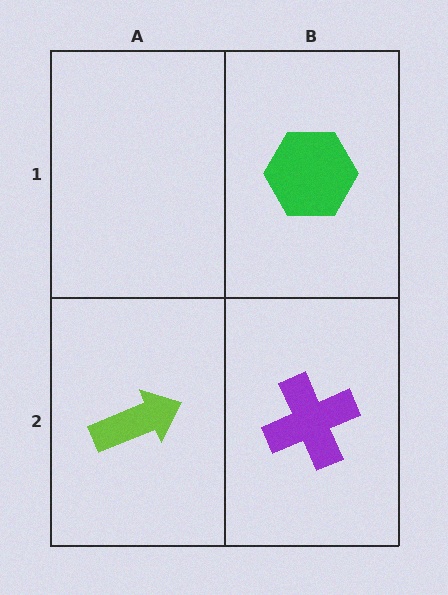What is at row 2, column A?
A lime arrow.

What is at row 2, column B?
A purple cross.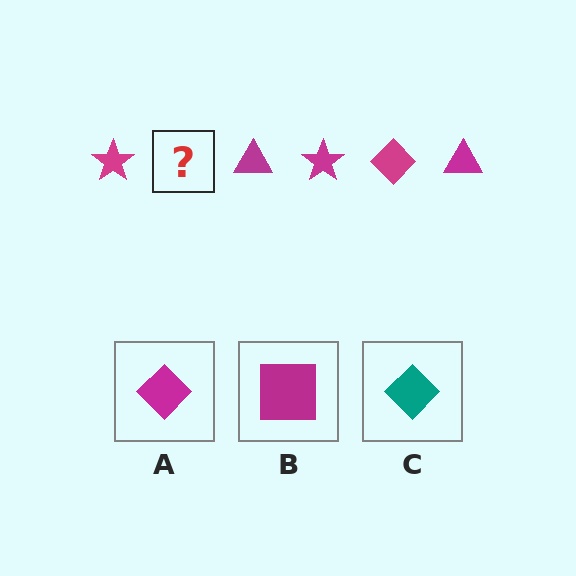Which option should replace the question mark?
Option A.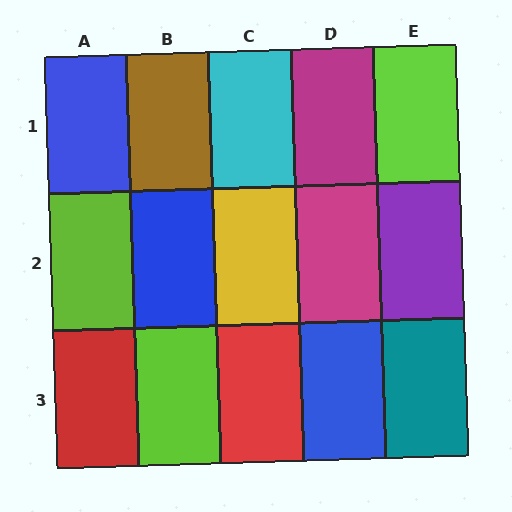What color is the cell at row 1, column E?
Lime.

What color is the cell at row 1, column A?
Blue.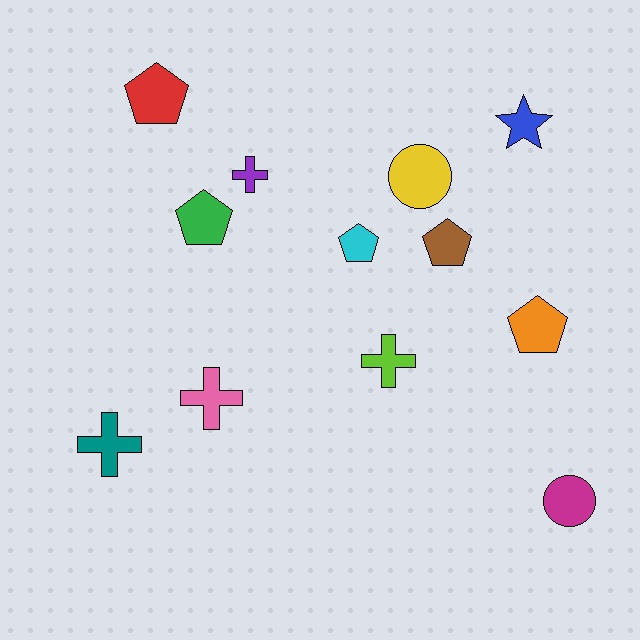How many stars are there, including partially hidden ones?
There is 1 star.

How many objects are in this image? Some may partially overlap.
There are 12 objects.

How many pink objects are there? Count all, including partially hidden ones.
There is 1 pink object.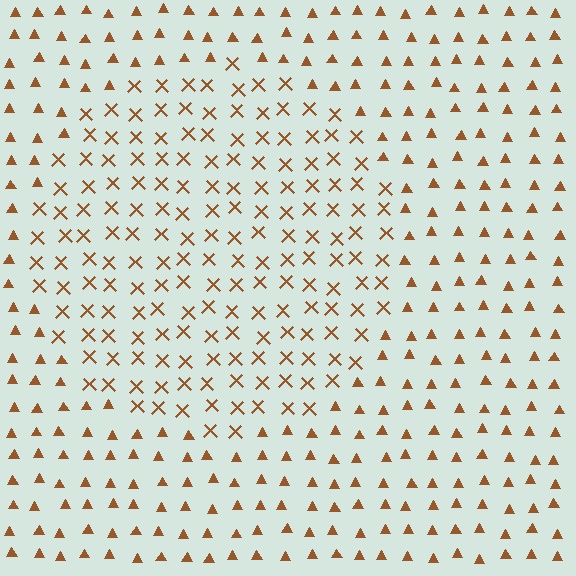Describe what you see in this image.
The image is filled with small brown elements arranged in a uniform grid. A circle-shaped region contains X marks, while the surrounding area contains triangles. The boundary is defined purely by the change in element shape.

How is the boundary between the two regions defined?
The boundary is defined by a change in element shape: X marks inside vs. triangles outside. All elements share the same color and spacing.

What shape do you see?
I see a circle.